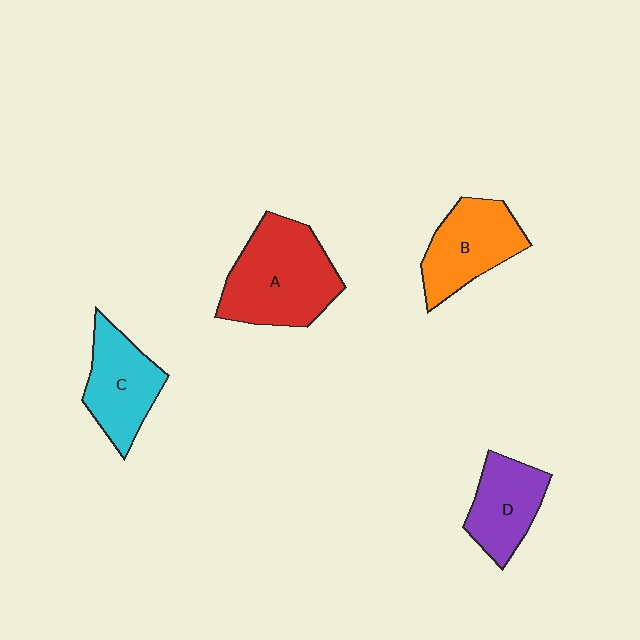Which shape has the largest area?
Shape A (red).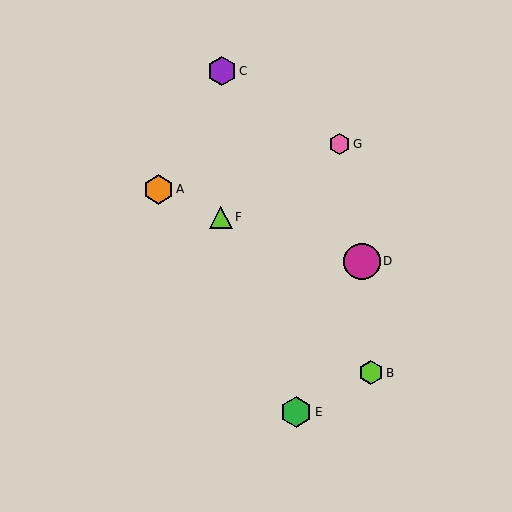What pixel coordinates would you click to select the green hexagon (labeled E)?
Click at (296, 412) to select the green hexagon E.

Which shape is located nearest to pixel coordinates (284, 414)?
The green hexagon (labeled E) at (296, 412) is nearest to that location.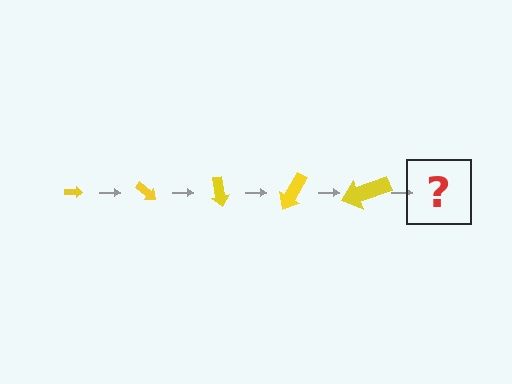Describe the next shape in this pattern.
It should be an arrow, larger than the previous one and rotated 200 degrees from the start.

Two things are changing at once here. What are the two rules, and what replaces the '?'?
The two rules are that the arrow grows larger each step and it rotates 40 degrees each step. The '?' should be an arrow, larger than the previous one and rotated 200 degrees from the start.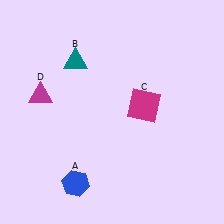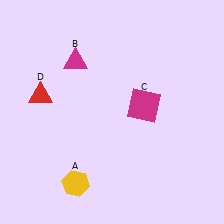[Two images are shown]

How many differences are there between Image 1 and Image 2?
There are 3 differences between the two images.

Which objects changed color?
A changed from blue to yellow. B changed from teal to magenta. D changed from magenta to red.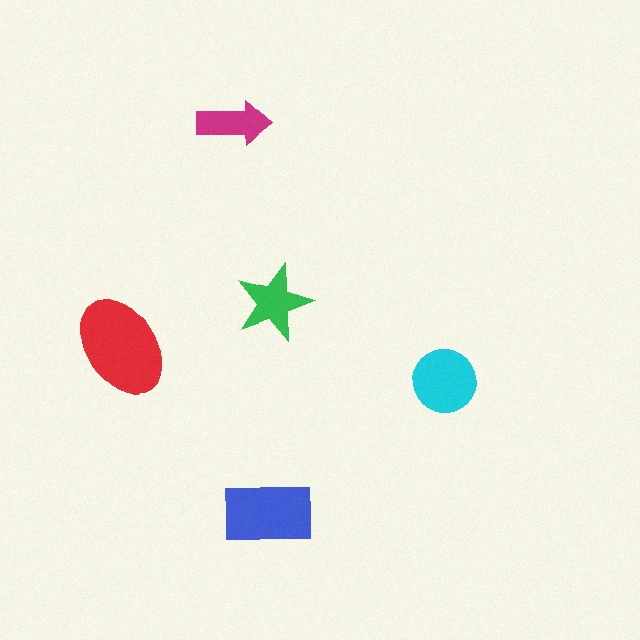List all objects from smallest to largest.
The magenta arrow, the green star, the cyan circle, the blue rectangle, the red ellipse.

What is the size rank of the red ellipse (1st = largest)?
1st.